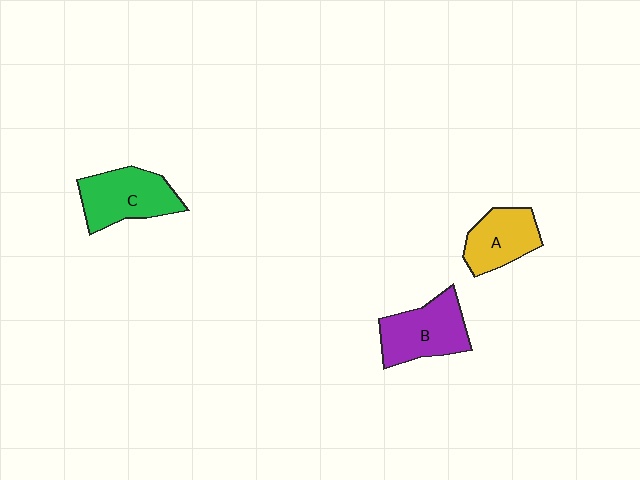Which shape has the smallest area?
Shape A (yellow).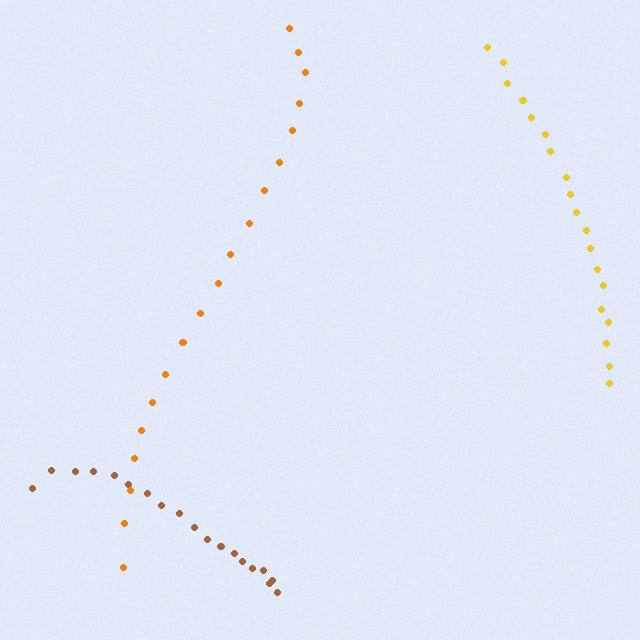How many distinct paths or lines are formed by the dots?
There are 3 distinct paths.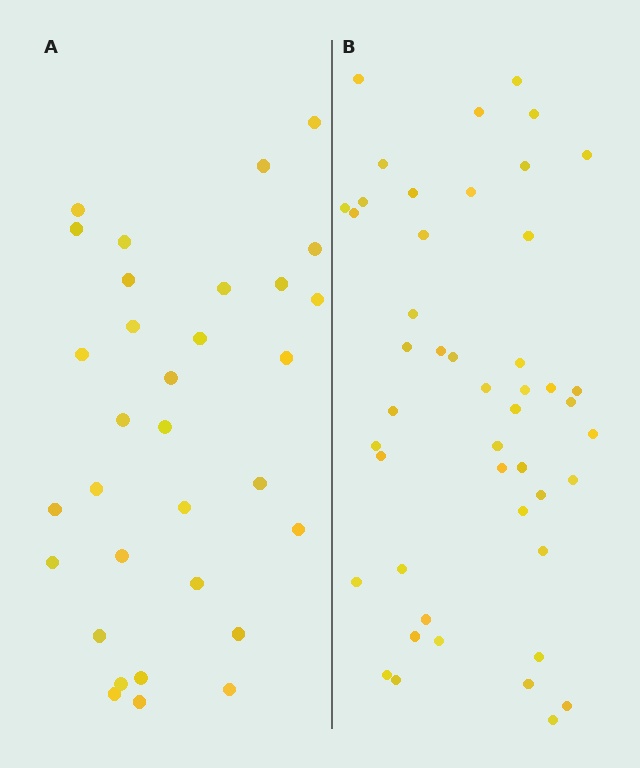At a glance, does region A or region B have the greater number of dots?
Region B (the right region) has more dots.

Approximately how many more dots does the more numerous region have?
Region B has approximately 15 more dots than region A.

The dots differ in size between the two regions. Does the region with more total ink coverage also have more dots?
No. Region A has more total ink coverage because its dots are larger, but region B actually contains more individual dots. Total area can be misleading — the number of items is what matters here.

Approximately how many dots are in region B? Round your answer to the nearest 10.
About 50 dots. (The exact count is 47, which rounds to 50.)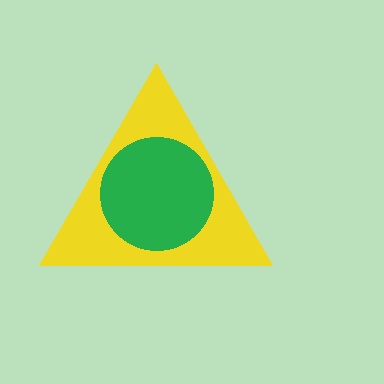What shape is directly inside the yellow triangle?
The green circle.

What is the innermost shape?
The green circle.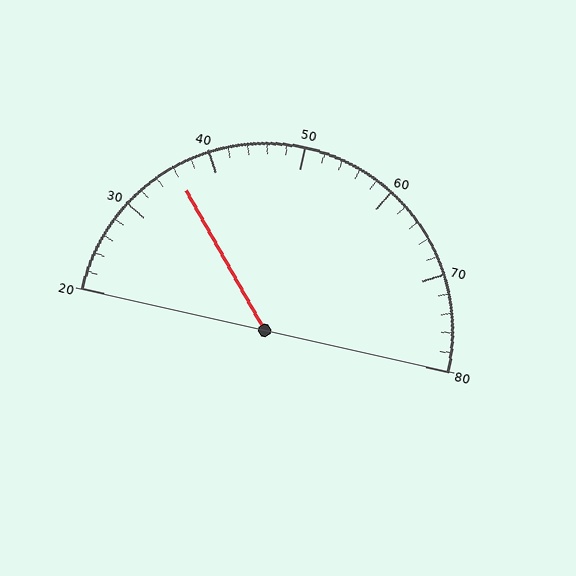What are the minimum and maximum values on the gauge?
The gauge ranges from 20 to 80.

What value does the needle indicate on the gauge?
The needle indicates approximately 36.